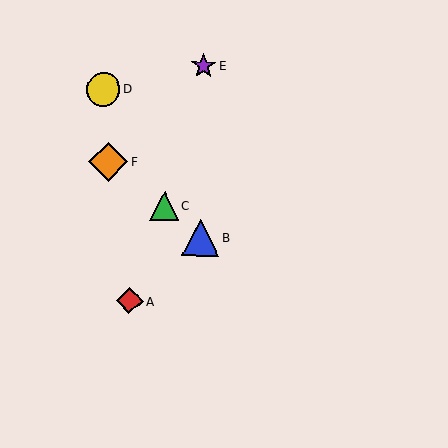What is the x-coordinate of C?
Object C is at x≈164.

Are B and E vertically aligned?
Yes, both are at x≈200.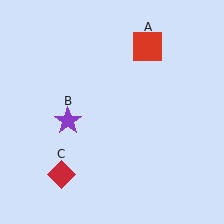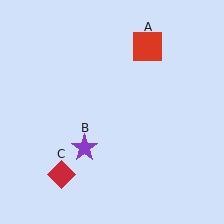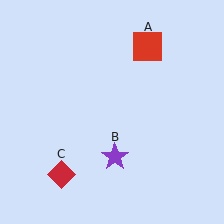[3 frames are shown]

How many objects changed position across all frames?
1 object changed position: purple star (object B).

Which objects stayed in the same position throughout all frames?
Red square (object A) and red diamond (object C) remained stationary.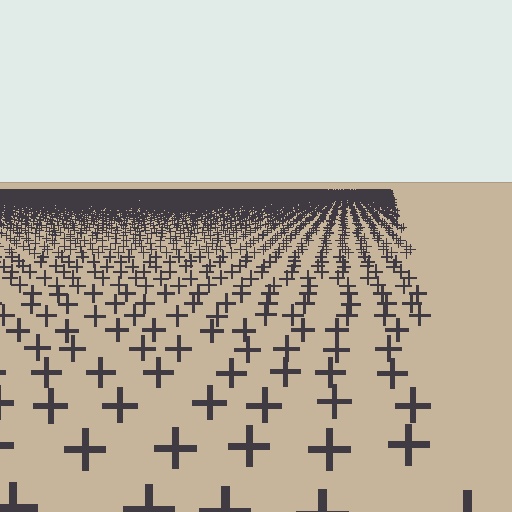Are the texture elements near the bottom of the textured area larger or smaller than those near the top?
Larger. Near the bottom, elements are closer to the viewer and appear at a bigger on-screen size.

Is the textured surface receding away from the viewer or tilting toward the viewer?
The surface is receding away from the viewer. Texture elements get smaller and denser toward the top.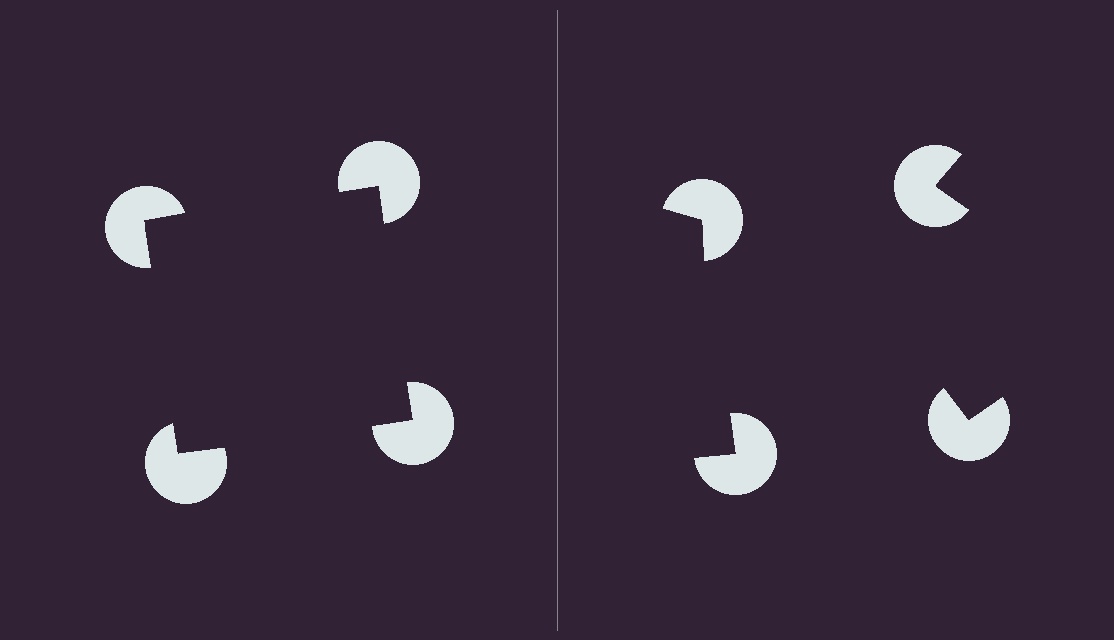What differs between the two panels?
The pac-man discs are positioned identically on both sides; only the wedge orientations differ. On the left they align to a square; on the right they are misaligned.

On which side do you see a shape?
An illusory square appears on the left side. On the right side the wedge cuts are rotated, so no coherent shape forms.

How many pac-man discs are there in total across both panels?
8 — 4 on each side.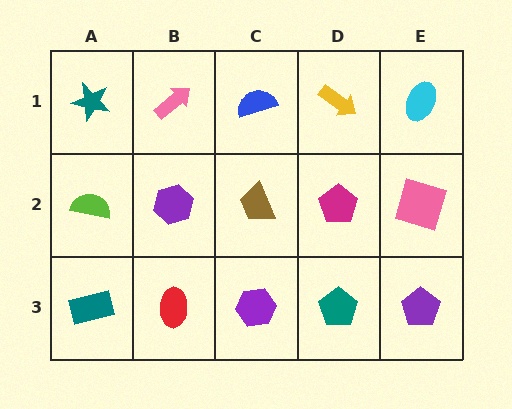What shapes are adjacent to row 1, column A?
A lime semicircle (row 2, column A), a pink arrow (row 1, column B).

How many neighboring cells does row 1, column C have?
3.